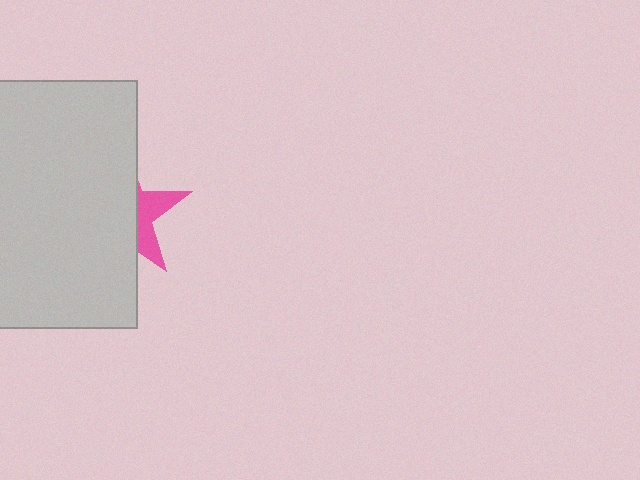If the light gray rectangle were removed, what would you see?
You would see the complete pink star.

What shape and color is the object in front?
The object in front is a light gray rectangle.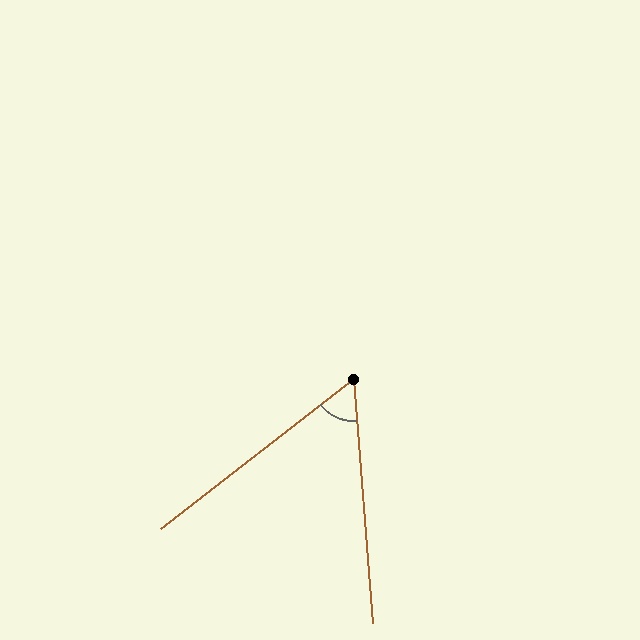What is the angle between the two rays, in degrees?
Approximately 57 degrees.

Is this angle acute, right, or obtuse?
It is acute.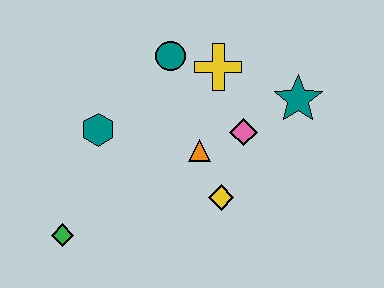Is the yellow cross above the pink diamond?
Yes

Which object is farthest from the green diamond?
The teal star is farthest from the green diamond.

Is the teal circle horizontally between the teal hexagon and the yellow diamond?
Yes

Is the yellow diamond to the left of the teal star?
Yes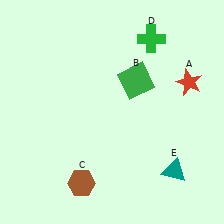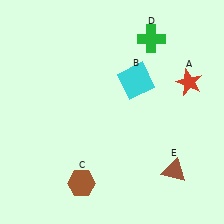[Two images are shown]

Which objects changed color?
B changed from green to cyan. E changed from teal to brown.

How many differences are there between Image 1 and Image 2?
There are 2 differences between the two images.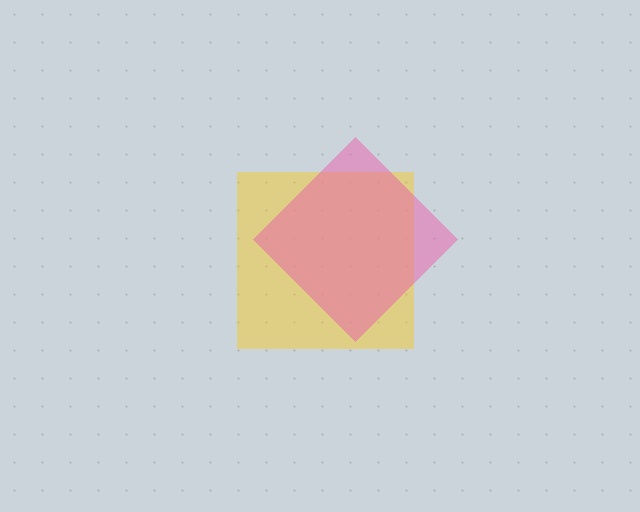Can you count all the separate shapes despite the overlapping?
Yes, there are 2 separate shapes.